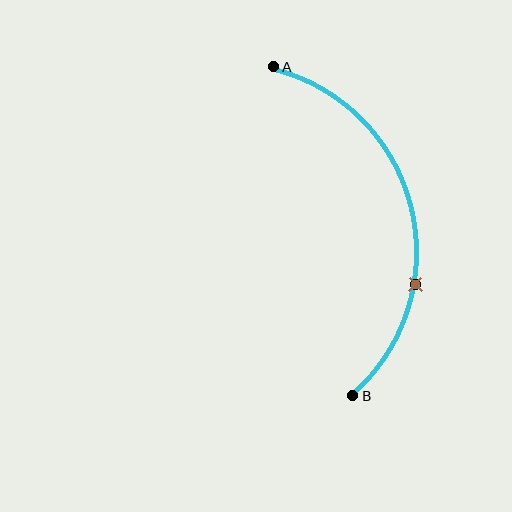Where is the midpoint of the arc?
The arc midpoint is the point on the curve farthest from the straight line joining A and B. It sits to the right of that line.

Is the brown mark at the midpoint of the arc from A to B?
No. The brown mark lies on the arc but is closer to endpoint B. The arc midpoint would be at the point on the curve equidistant along the arc from both A and B.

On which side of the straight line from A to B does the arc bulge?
The arc bulges to the right of the straight line connecting A and B.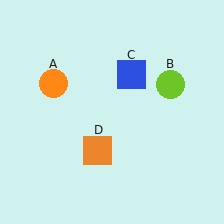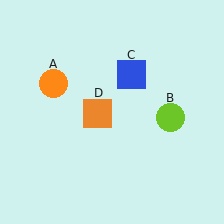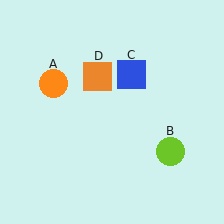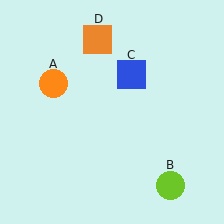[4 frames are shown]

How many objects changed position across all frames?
2 objects changed position: lime circle (object B), orange square (object D).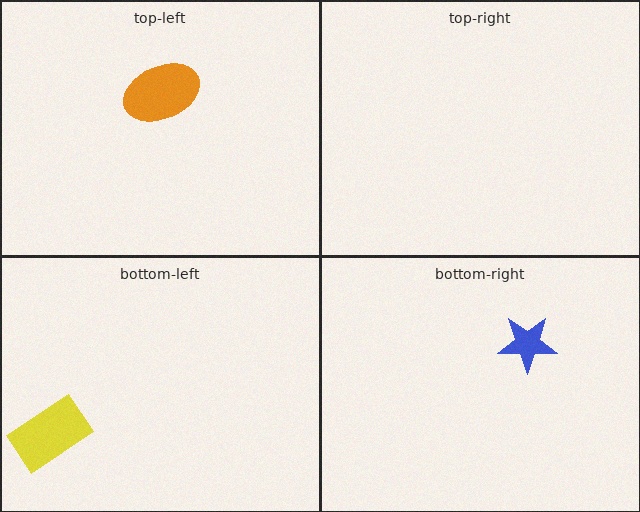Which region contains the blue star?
The bottom-right region.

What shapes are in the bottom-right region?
The blue star.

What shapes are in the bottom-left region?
The yellow rectangle.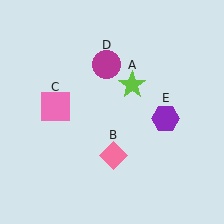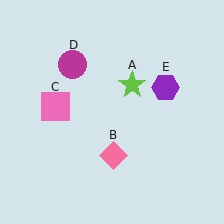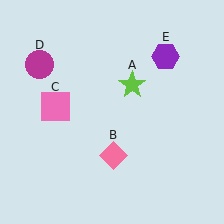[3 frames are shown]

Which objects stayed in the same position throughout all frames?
Lime star (object A) and pink diamond (object B) and pink square (object C) remained stationary.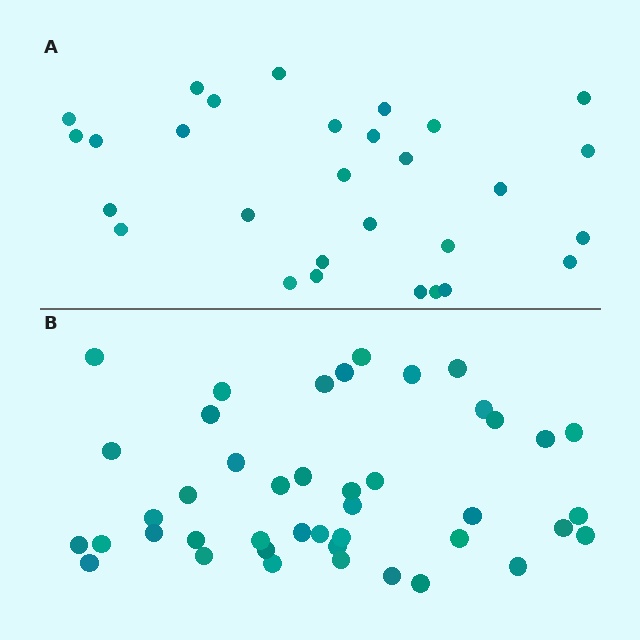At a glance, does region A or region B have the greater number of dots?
Region B (the bottom region) has more dots.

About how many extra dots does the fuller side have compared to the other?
Region B has approximately 15 more dots than region A.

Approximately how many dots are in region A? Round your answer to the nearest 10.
About 30 dots. (The exact count is 29, which rounds to 30.)